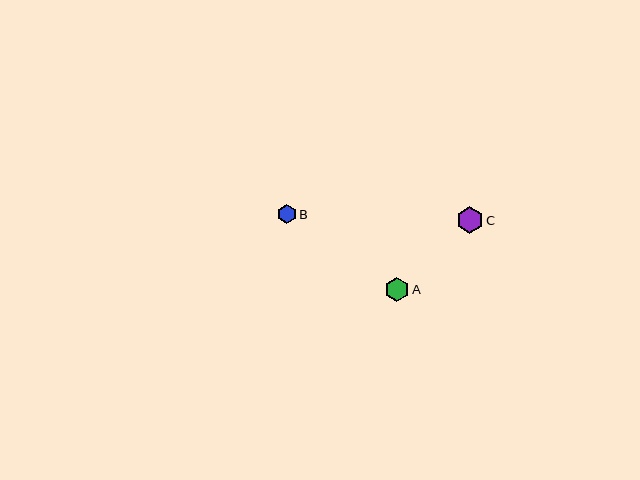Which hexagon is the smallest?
Hexagon B is the smallest with a size of approximately 19 pixels.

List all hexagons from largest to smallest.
From largest to smallest: C, A, B.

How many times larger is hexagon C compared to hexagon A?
Hexagon C is approximately 1.1 times the size of hexagon A.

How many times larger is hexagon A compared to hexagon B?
Hexagon A is approximately 1.3 times the size of hexagon B.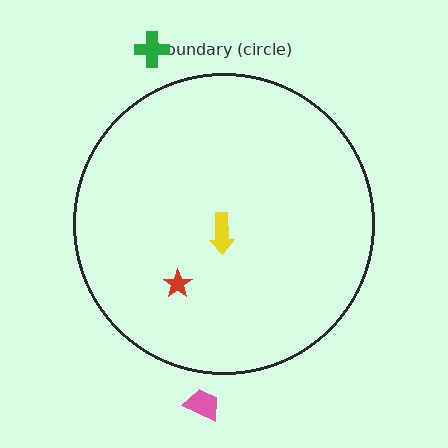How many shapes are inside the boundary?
2 inside, 2 outside.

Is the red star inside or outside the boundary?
Inside.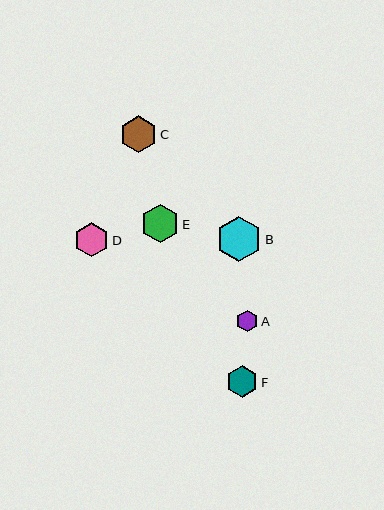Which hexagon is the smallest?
Hexagon A is the smallest with a size of approximately 21 pixels.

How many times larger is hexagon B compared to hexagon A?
Hexagon B is approximately 2.1 times the size of hexagon A.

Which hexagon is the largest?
Hexagon B is the largest with a size of approximately 45 pixels.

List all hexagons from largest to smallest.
From largest to smallest: B, E, C, D, F, A.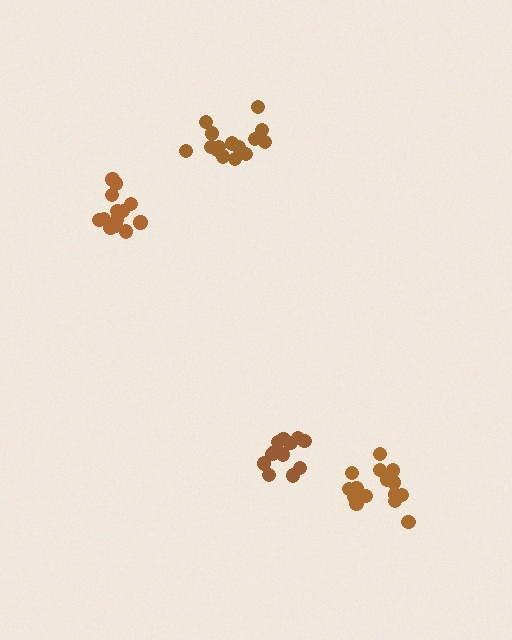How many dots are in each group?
Group 1: 15 dots, Group 2: 15 dots, Group 3: 12 dots, Group 4: 13 dots (55 total).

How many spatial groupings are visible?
There are 4 spatial groupings.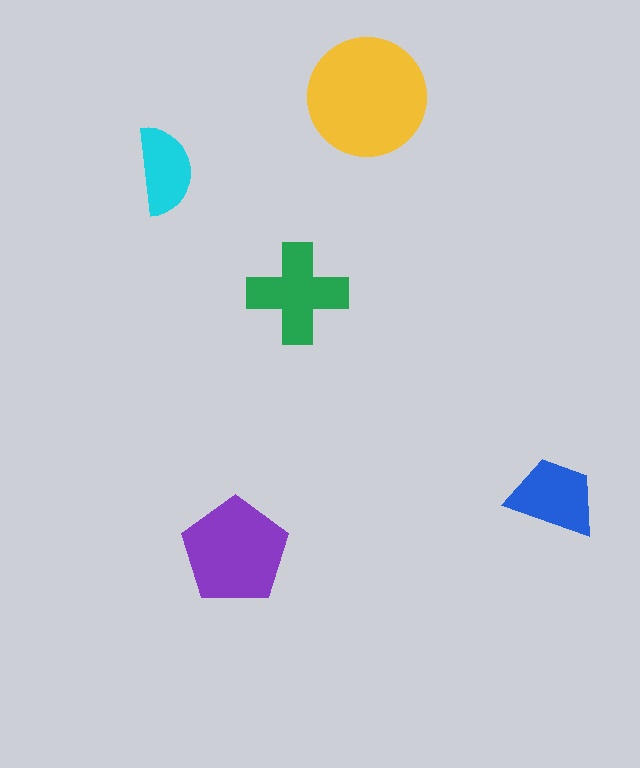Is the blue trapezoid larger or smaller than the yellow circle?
Smaller.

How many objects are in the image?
There are 5 objects in the image.